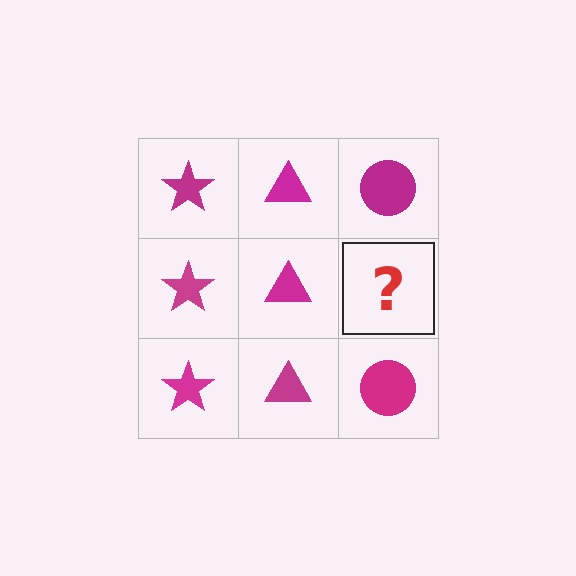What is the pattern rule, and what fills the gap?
The rule is that each column has a consistent shape. The gap should be filled with a magenta circle.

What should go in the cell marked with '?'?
The missing cell should contain a magenta circle.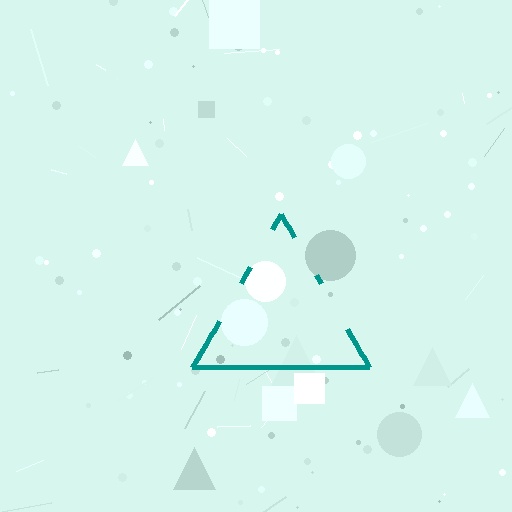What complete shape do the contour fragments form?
The contour fragments form a triangle.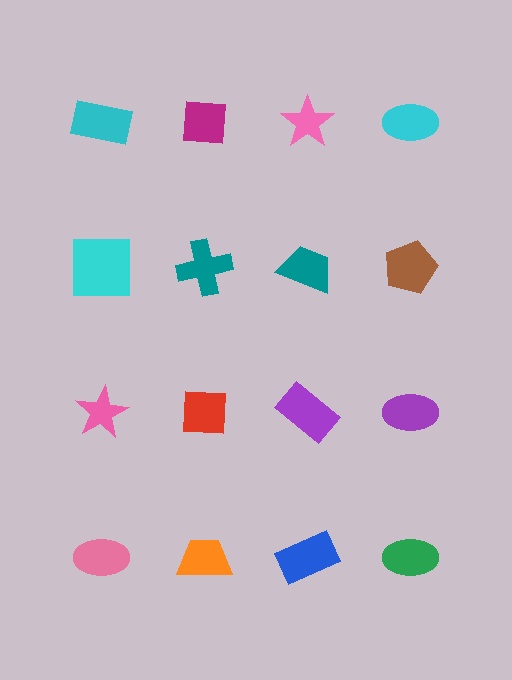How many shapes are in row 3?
4 shapes.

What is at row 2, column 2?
A teal cross.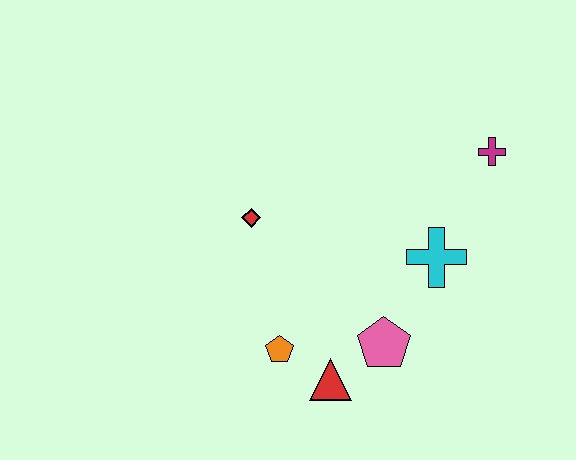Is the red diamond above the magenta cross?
No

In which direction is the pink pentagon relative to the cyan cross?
The pink pentagon is below the cyan cross.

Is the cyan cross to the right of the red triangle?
Yes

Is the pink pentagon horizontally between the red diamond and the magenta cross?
Yes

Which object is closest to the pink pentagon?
The red triangle is closest to the pink pentagon.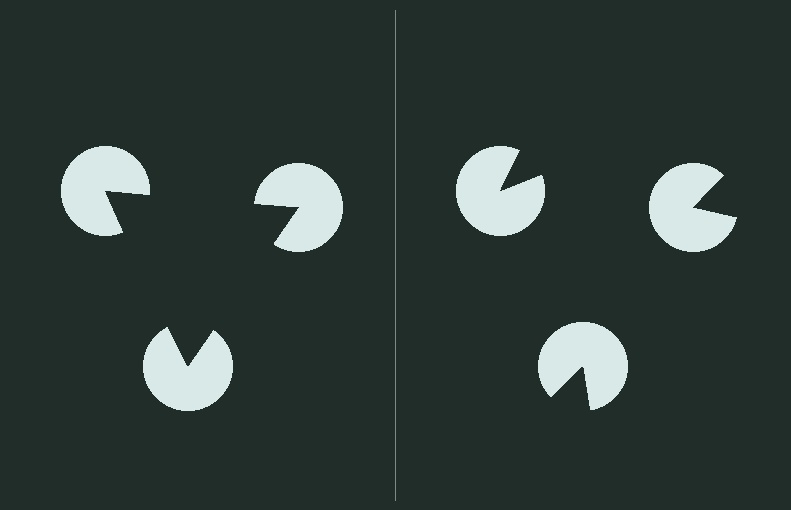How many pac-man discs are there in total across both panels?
6 — 3 on each side.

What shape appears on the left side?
An illusory triangle.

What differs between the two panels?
The pac-man discs are positioned identically on both sides; only the wedge orientations differ. On the left they align to a triangle; on the right they are misaligned.